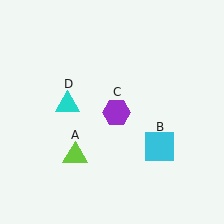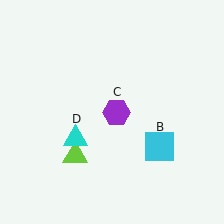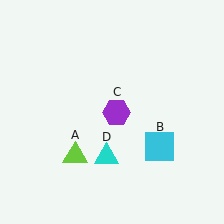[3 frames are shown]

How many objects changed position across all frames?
1 object changed position: cyan triangle (object D).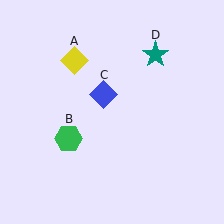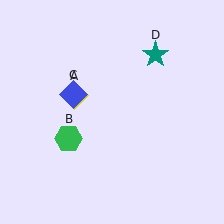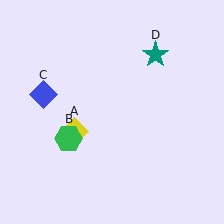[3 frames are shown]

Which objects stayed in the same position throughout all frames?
Green hexagon (object B) and teal star (object D) remained stationary.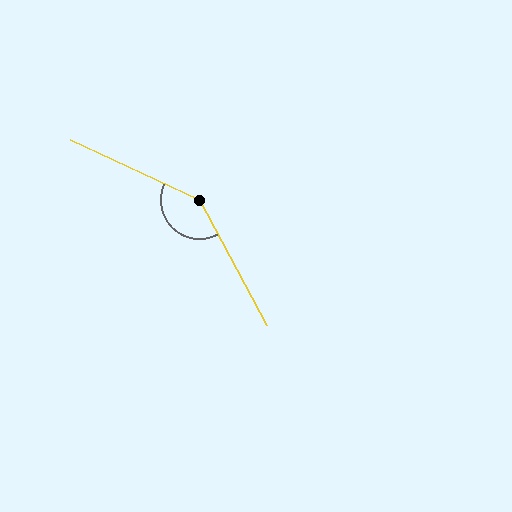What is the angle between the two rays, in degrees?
Approximately 142 degrees.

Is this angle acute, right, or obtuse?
It is obtuse.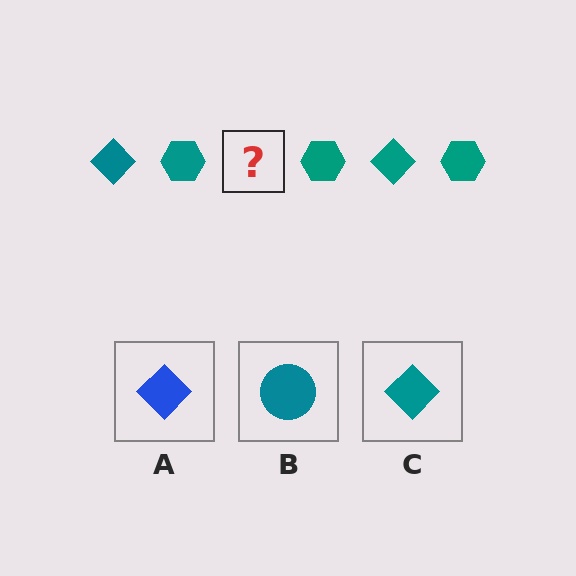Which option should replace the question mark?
Option C.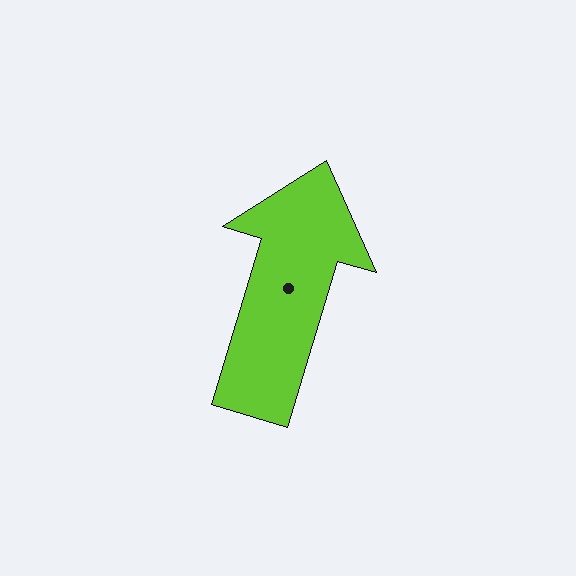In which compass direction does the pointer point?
North.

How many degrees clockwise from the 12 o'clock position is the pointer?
Approximately 17 degrees.